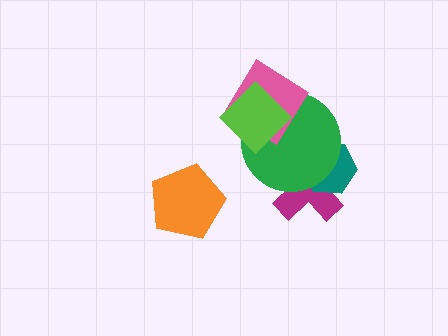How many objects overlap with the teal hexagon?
2 objects overlap with the teal hexagon.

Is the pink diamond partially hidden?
Yes, it is partially covered by another shape.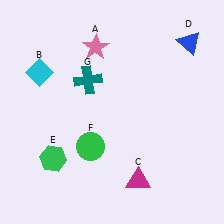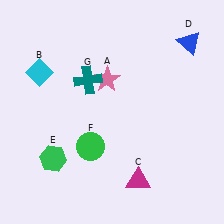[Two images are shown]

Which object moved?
The pink star (A) moved down.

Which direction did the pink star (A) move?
The pink star (A) moved down.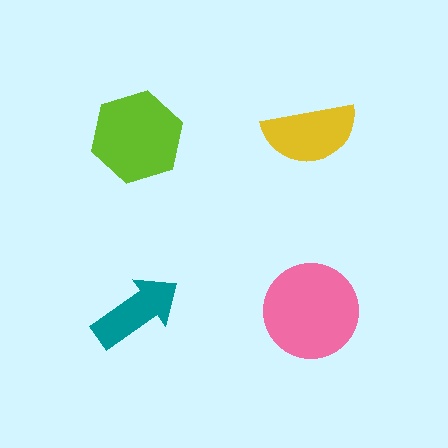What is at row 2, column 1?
A teal arrow.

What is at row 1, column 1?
A lime hexagon.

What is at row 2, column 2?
A pink circle.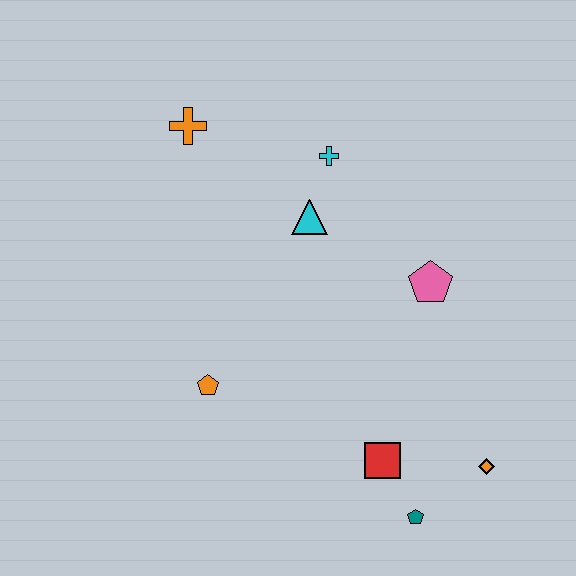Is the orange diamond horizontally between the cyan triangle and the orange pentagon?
No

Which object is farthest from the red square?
The orange cross is farthest from the red square.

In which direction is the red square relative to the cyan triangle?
The red square is below the cyan triangle.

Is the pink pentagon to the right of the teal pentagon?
Yes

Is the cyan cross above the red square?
Yes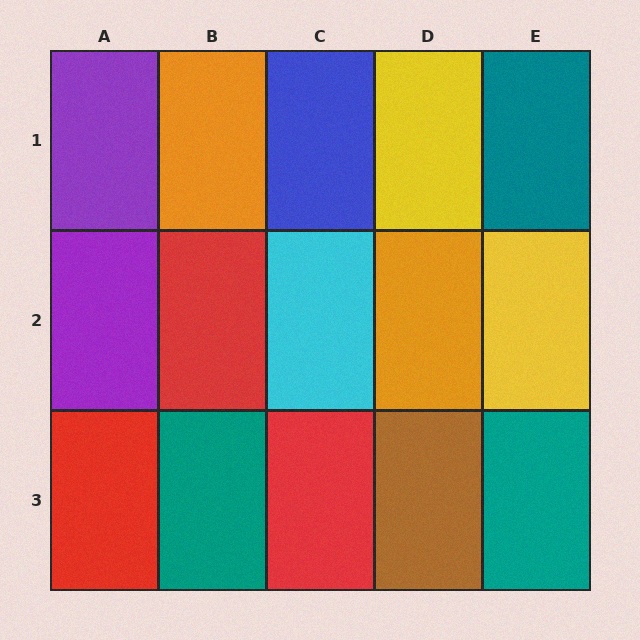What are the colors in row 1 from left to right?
Purple, orange, blue, yellow, teal.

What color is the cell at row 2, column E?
Yellow.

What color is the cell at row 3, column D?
Brown.